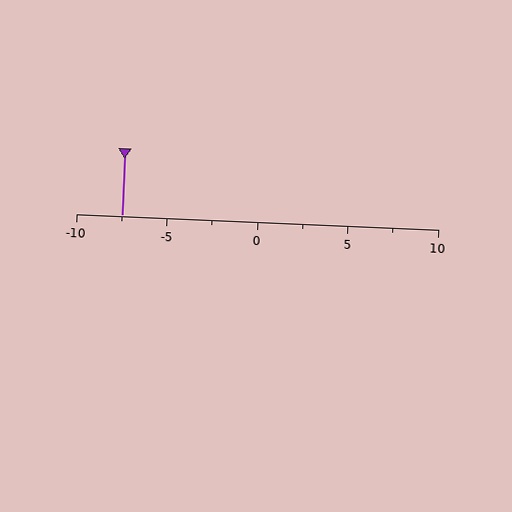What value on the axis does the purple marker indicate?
The marker indicates approximately -7.5.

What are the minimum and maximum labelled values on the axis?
The axis runs from -10 to 10.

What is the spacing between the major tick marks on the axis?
The major ticks are spaced 5 apart.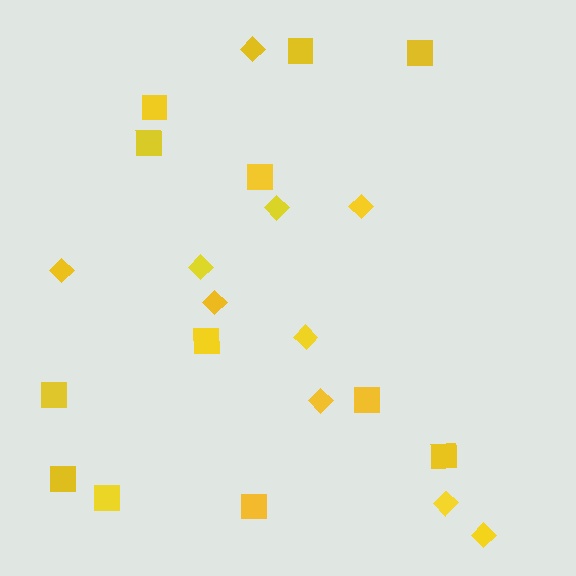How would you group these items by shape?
There are 2 groups: one group of squares (12) and one group of diamonds (10).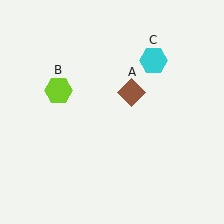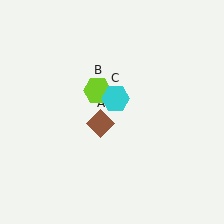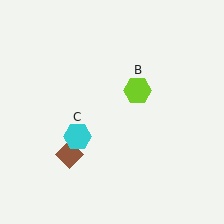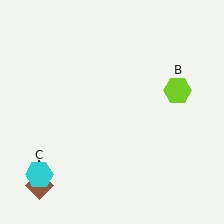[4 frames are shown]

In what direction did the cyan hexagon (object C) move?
The cyan hexagon (object C) moved down and to the left.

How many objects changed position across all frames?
3 objects changed position: brown diamond (object A), lime hexagon (object B), cyan hexagon (object C).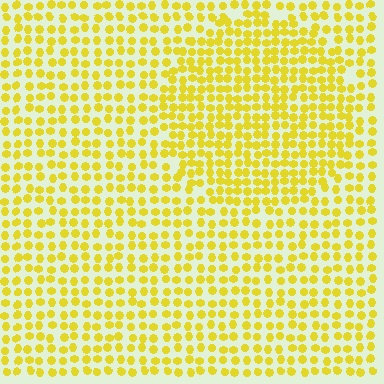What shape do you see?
I see a circle.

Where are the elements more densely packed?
The elements are more densely packed inside the circle boundary.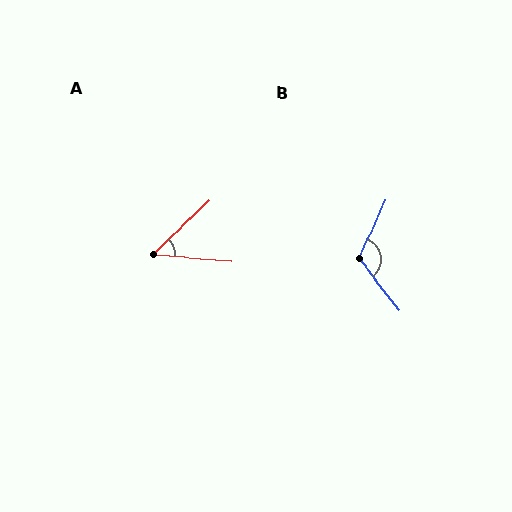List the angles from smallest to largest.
A (49°), B (118°).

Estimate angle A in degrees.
Approximately 49 degrees.